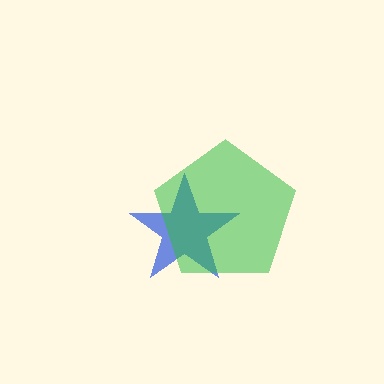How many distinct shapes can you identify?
There are 2 distinct shapes: a blue star, a green pentagon.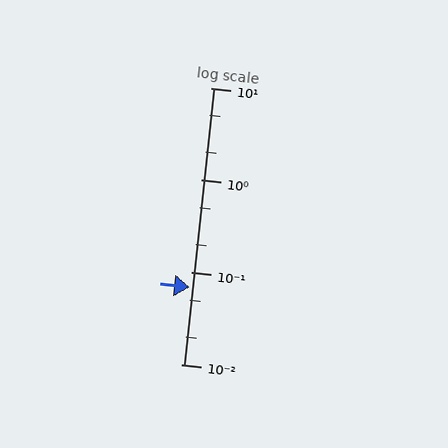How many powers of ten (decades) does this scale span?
The scale spans 3 decades, from 0.01 to 10.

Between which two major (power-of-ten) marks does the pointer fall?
The pointer is between 0.01 and 0.1.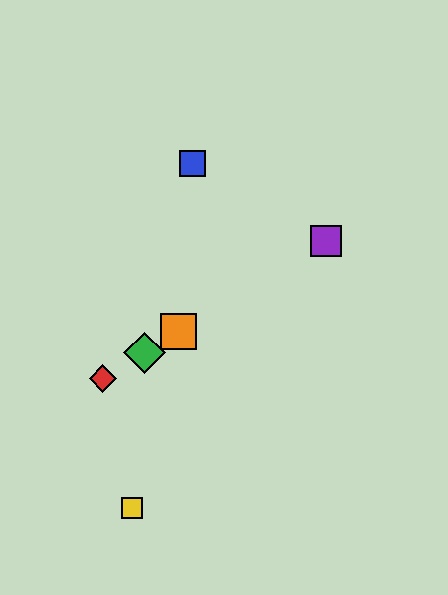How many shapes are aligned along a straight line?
4 shapes (the red diamond, the green diamond, the purple square, the orange square) are aligned along a straight line.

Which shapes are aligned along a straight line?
The red diamond, the green diamond, the purple square, the orange square are aligned along a straight line.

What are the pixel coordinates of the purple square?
The purple square is at (326, 241).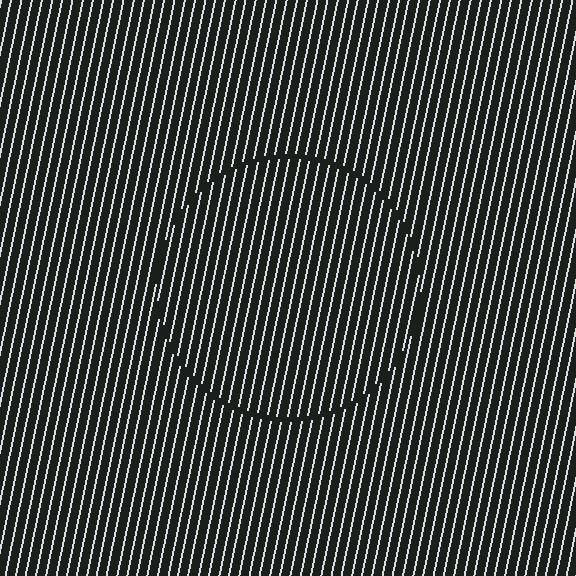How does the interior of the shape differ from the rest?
The interior of the shape contains the same grating, shifted by half a period — the contour is defined by the phase discontinuity where line-ends from the inner and outer gratings abut.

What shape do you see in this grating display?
An illusory circle. The interior of the shape contains the same grating, shifted by half a period — the contour is defined by the phase discontinuity where line-ends from the inner and outer gratings abut.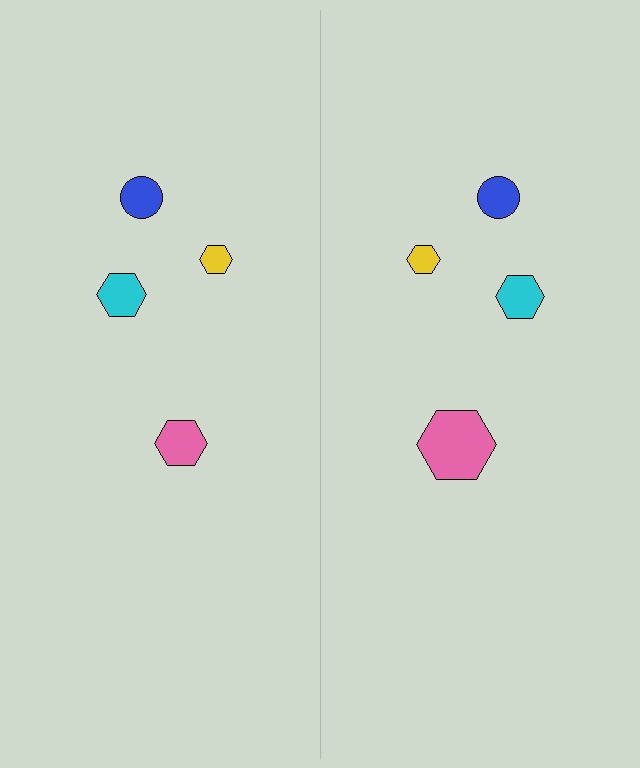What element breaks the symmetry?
The pink hexagon on the right side has a different size than its mirror counterpart.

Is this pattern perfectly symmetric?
No, the pattern is not perfectly symmetric. The pink hexagon on the right side has a different size than its mirror counterpart.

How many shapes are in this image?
There are 8 shapes in this image.